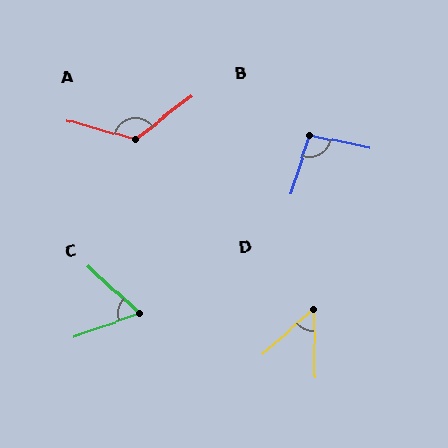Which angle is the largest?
A, at approximately 127 degrees.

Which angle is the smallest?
D, at approximately 49 degrees.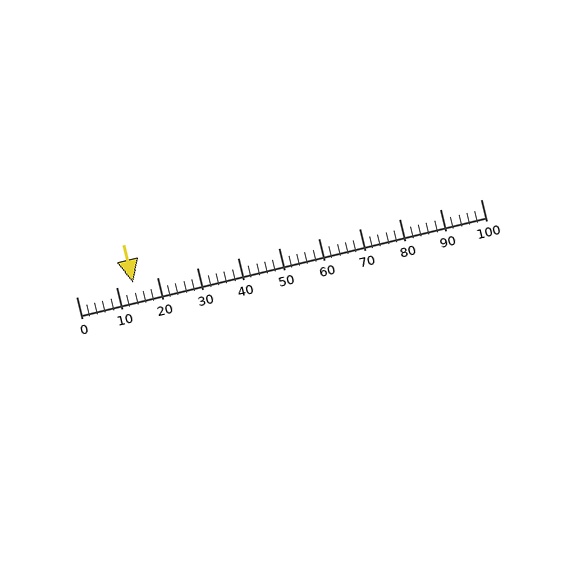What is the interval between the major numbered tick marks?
The major tick marks are spaced 10 units apart.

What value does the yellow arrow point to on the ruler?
The yellow arrow points to approximately 14.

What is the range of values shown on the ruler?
The ruler shows values from 0 to 100.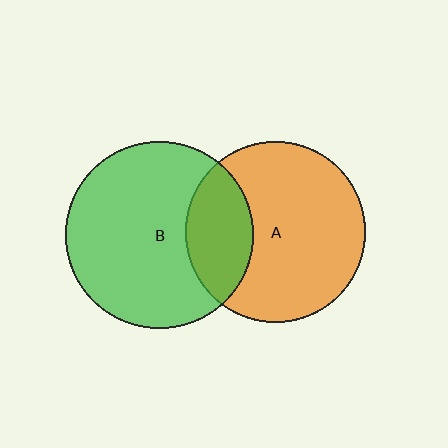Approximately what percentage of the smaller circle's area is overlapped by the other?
Approximately 25%.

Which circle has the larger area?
Circle B (green).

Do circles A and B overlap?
Yes.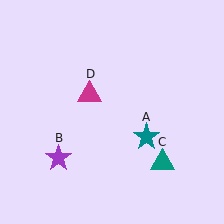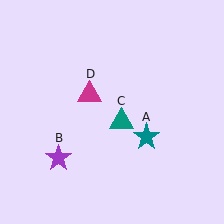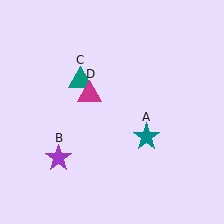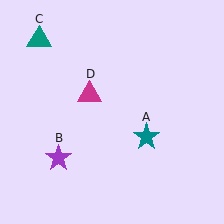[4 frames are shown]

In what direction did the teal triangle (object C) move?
The teal triangle (object C) moved up and to the left.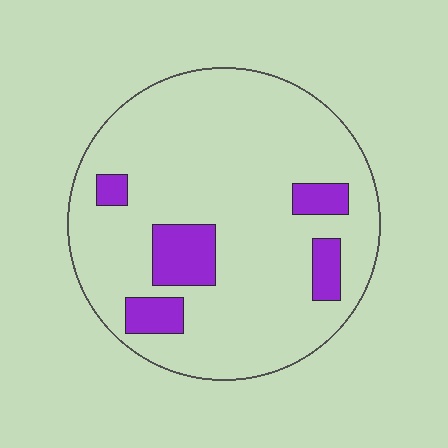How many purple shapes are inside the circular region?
5.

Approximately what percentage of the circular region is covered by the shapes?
Approximately 15%.